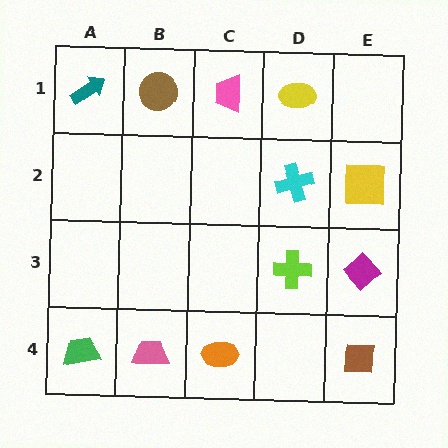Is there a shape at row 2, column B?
No, that cell is empty.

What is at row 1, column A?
A teal arrow.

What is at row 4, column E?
A brown square.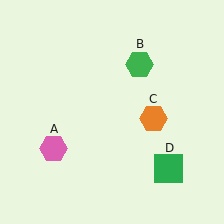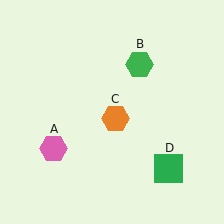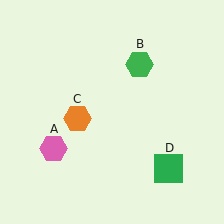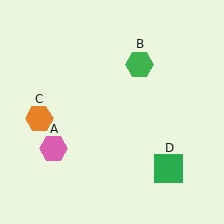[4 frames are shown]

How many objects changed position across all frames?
1 object changed position: orange hexagon (object C).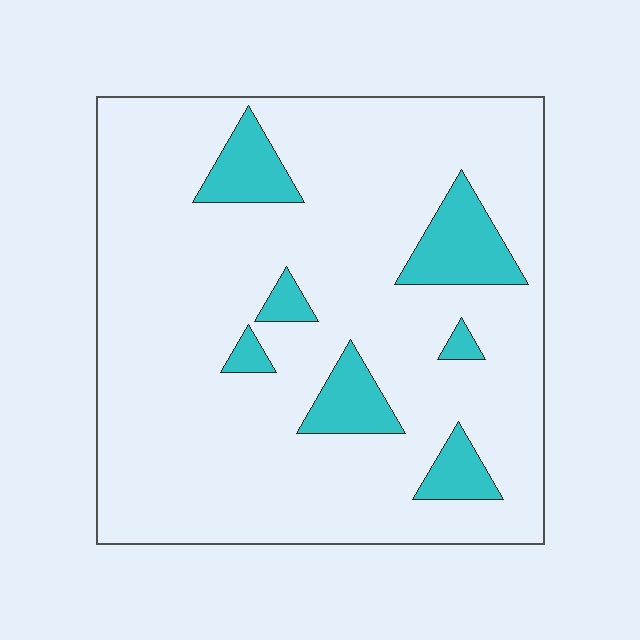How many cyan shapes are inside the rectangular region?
7.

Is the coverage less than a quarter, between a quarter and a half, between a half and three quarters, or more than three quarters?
Less than a quarter.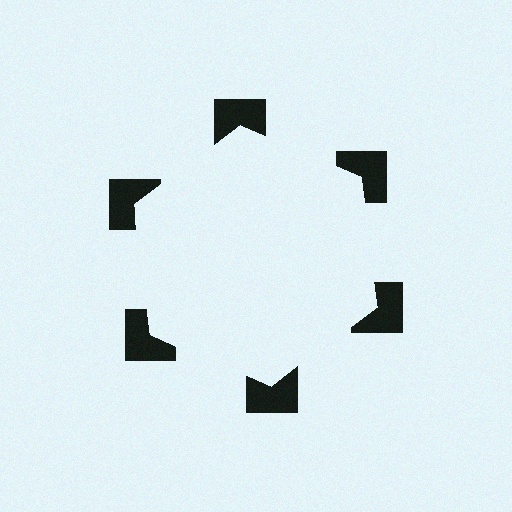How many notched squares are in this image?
There are 6 — one at each vertex of the illusory hexagon.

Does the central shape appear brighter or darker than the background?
It typically appears slightly brighter than the background, even though no actual brightness change is drawn.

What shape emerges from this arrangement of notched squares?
An illusory hexagon — its edges are inferred from the aligned wedge cuts in the notched squares, not physically drawn.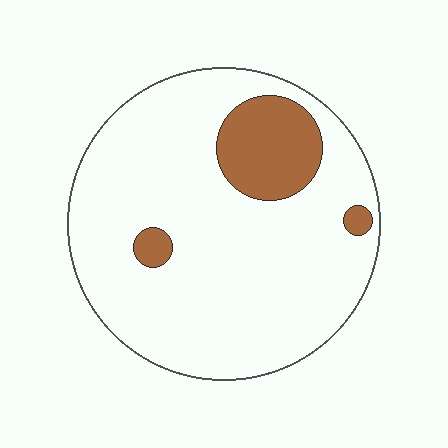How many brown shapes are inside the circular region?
3.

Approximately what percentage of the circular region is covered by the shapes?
Approximately 15%.